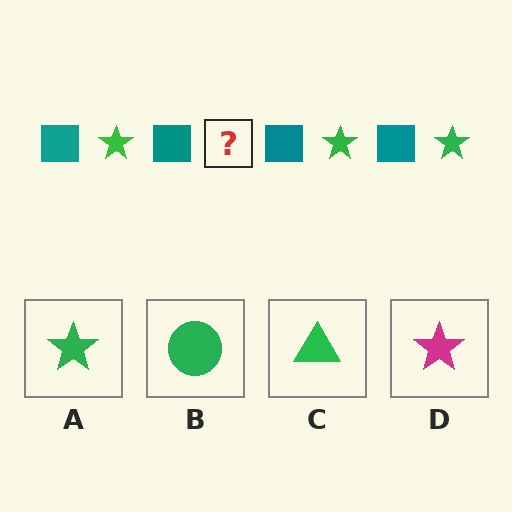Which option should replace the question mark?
Option A.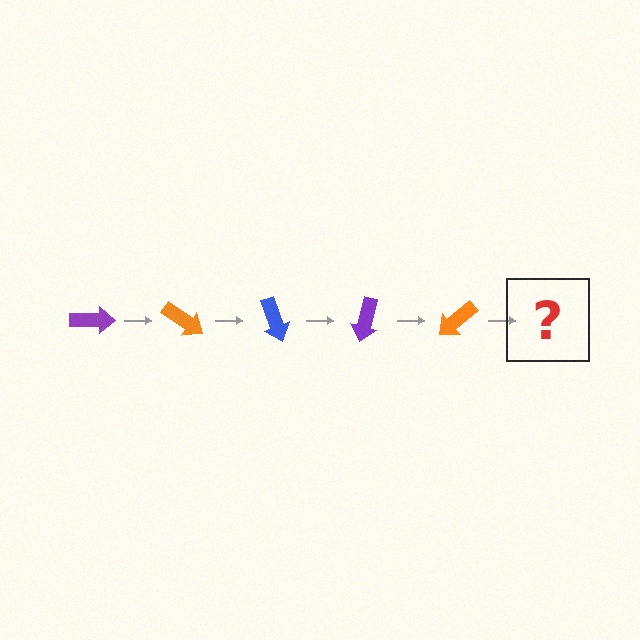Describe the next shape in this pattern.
It should be a blue arrow, rotated 175 degrees from the start.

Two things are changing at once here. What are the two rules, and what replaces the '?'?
The two rules are that it rotates 35 degrees each step and the color cycles through purple, orange, and blue. The '?' should be a blue arrow, rotated 175 degrees from the start.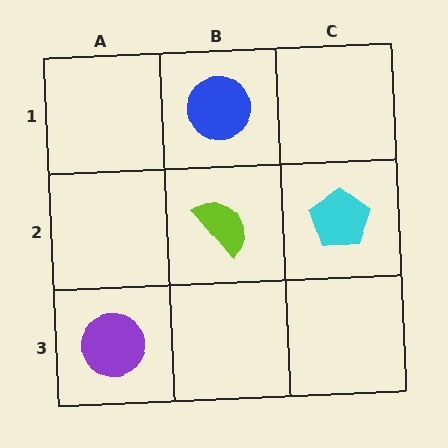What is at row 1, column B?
A blue circle.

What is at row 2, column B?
A lime semicircle.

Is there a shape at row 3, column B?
No, that cell is empty.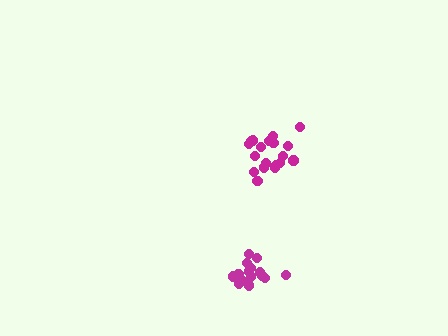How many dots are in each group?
Group 1: 19 dots, Group 2: 16 dots (35 total).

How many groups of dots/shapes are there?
There are 2 groups.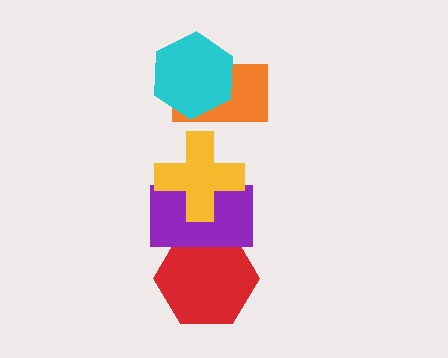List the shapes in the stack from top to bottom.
From top to bottom: the cyan hexagon, the orange rectangle, the yellow cross, the purple rectangle, the red hexagon.